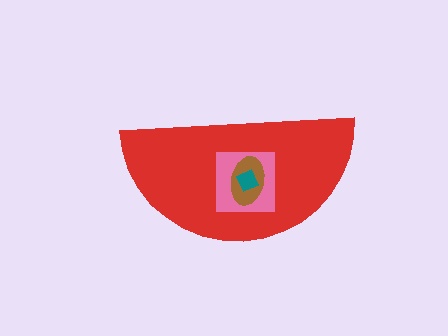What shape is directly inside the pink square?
The brown ellipse.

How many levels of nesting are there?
4.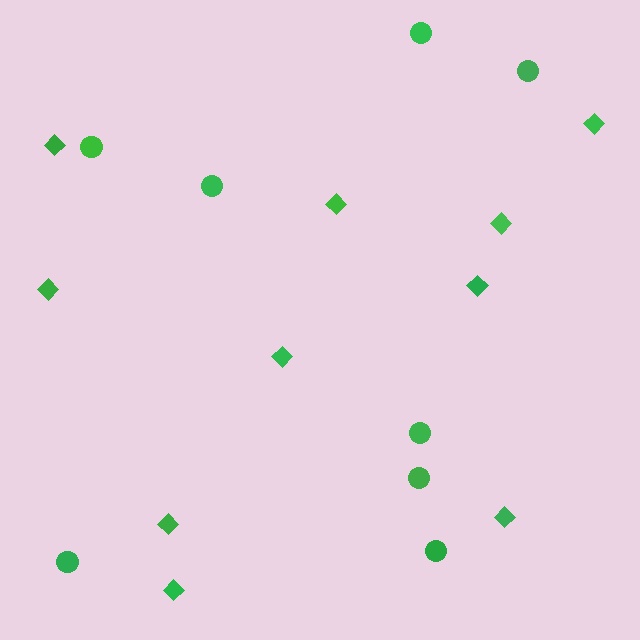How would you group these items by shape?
There are 2 groups: one group of diamonds (10) and one group of circles (8).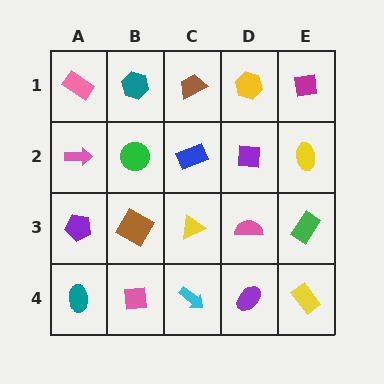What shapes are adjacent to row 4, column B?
A brown square (row 3, column B), a teal ellipse (row 4, column A), a cyan arrow (row 4, column C).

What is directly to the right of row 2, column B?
A blue rectangle.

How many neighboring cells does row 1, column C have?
3.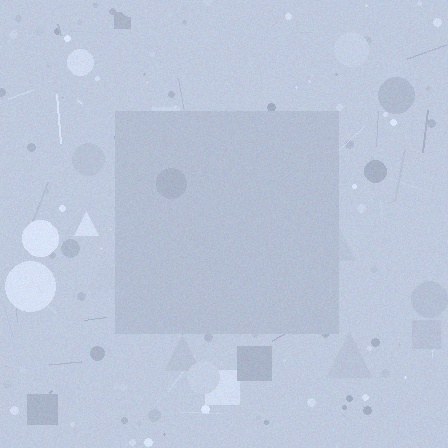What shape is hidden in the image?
A square is hidden in the image.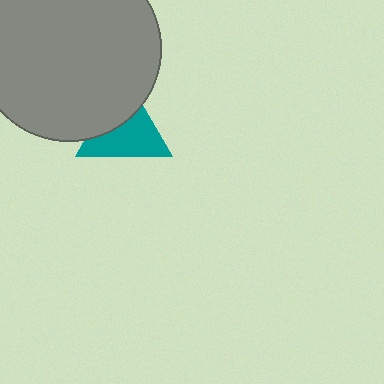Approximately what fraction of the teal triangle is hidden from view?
Roughly 39% of the teal triangle is hidden behind the gray circle.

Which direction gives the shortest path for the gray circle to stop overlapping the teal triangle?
Moving up gives the shortest separation.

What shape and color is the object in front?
The object in front is a gray circle.